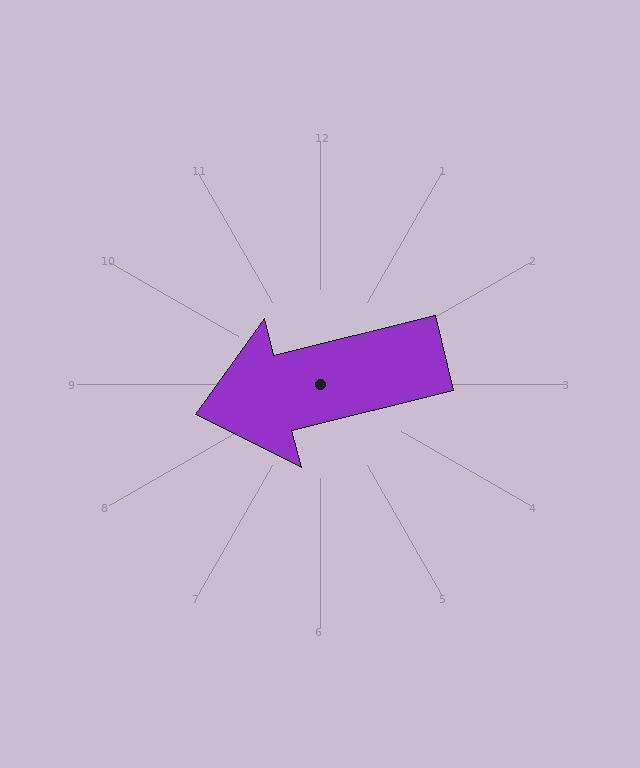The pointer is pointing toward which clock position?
Roughly 9 o'clock.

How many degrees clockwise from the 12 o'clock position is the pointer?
Approximately 256 degrees.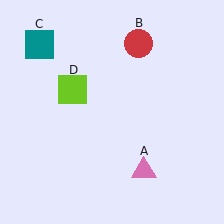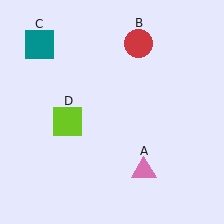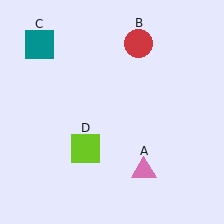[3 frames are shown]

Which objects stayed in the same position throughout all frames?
Pink triangle (object A) and red circle (object B) and teal square (object C) remained stationary.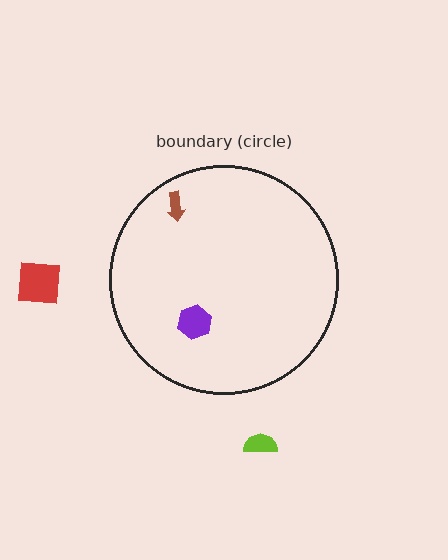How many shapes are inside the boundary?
2 inside, 2 outside.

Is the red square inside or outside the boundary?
Outside.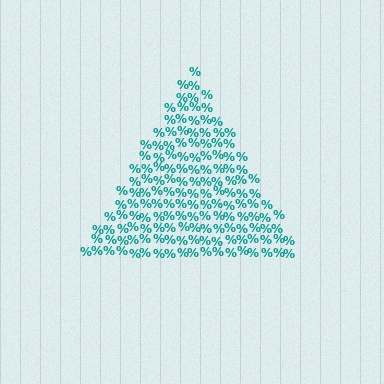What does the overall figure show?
The overall figure shows a triangle.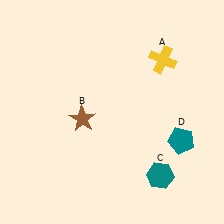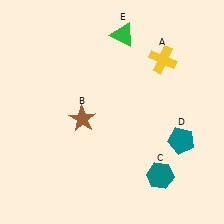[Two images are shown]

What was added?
A green triangle (E) was added in Image 2.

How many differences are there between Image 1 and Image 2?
There is 1 difference between the two images.